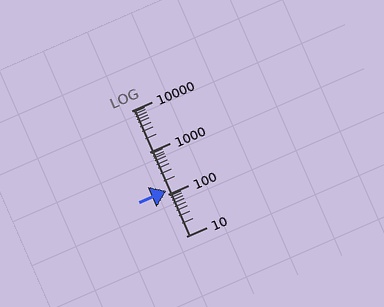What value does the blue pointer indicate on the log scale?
The pointer indicates approximately 120.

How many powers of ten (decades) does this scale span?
The scale spans 3 decades, from 10 to 10000.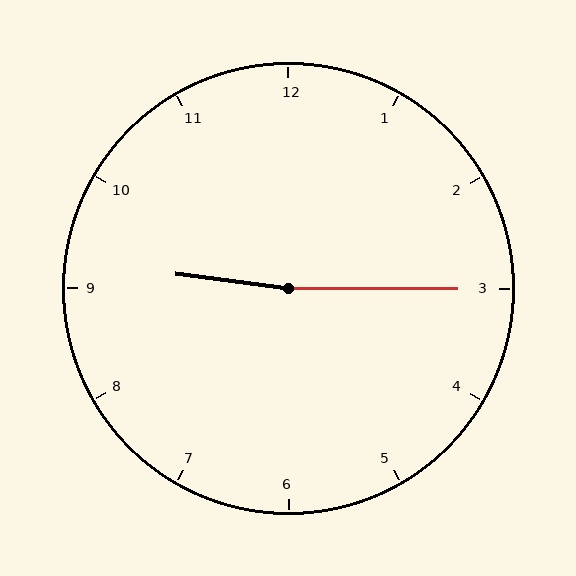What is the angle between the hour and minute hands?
Approximately 172 degrees.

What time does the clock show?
9:15.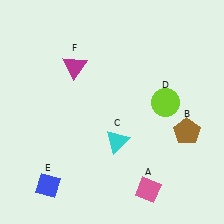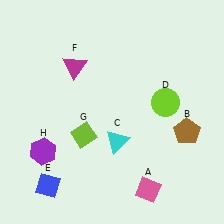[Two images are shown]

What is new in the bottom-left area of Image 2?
A lime diamond (G) was added in the bottom-left area of Image 2.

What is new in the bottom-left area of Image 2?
A purple hexagon (H) was added in the bottom-left area of Image 2.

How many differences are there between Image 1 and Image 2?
There are 2 differences between the two images.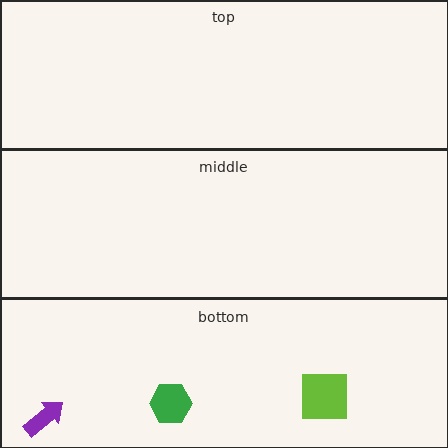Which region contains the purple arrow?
The bottom region.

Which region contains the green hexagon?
The bottom region.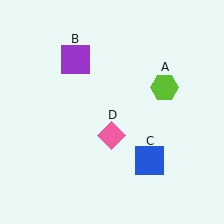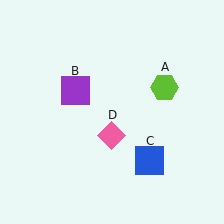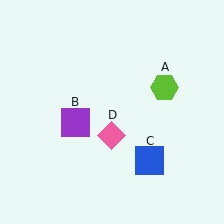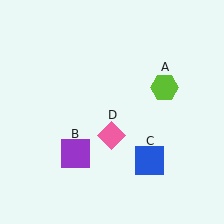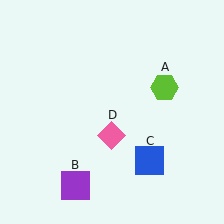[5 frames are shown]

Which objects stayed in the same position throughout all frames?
Lime hexagon (object A) and blue square (object C) and pink diamond (object D) remained stationary.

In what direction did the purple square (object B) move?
The purple square (object B) moved down.